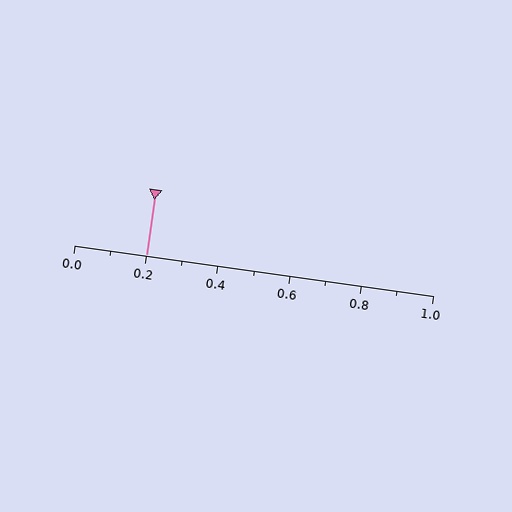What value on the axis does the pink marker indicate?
The marker indicates approximately 0.2.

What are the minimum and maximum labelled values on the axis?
The axis runs from 0.0 to 1.0.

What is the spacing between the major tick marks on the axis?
The major ticks are spaced 0.2 apart.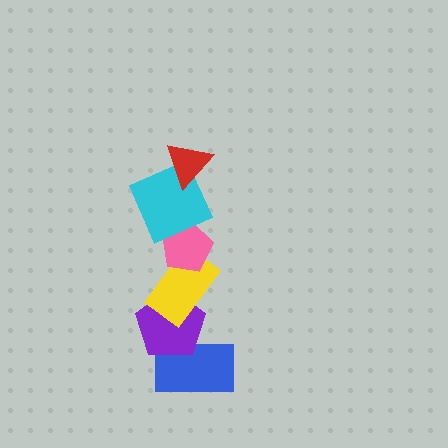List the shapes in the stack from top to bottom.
From top to bottom: the red triangle, the cyan square, the pink pentagon, the yellow rectangle, the purple pentagon, the blue rectangle.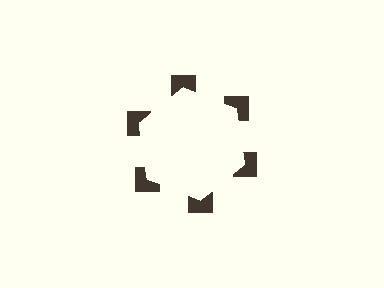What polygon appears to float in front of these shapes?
An illusory hexagon — its edges are inferred from the aligned wedge cuts in the notched squares, not physically drawn.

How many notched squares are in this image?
There are 6 — one at each vertex of the illusory hexagon.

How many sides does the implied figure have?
6 sides.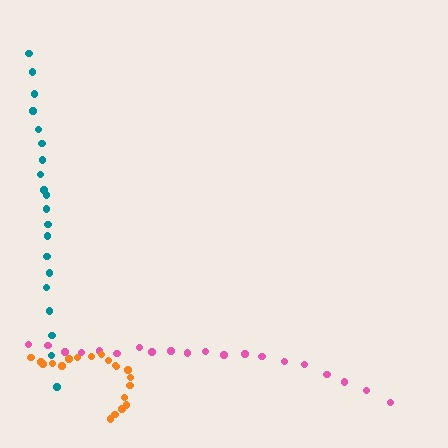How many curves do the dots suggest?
There are 3 distinct paths.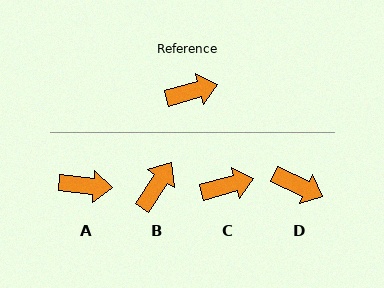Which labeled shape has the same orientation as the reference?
C.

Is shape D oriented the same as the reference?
No, it is off by about 40 degrees.